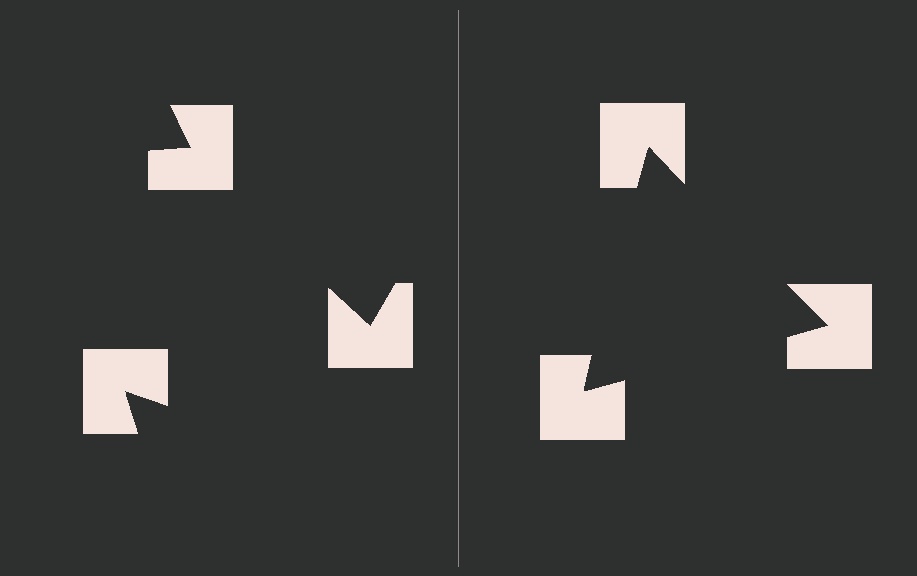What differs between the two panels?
The notched squares are positioned identically on both sides; only the wedge orientations differ. On the right they align to a triangle; on the left they are misaligned.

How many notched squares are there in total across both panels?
6 — 3 on each side.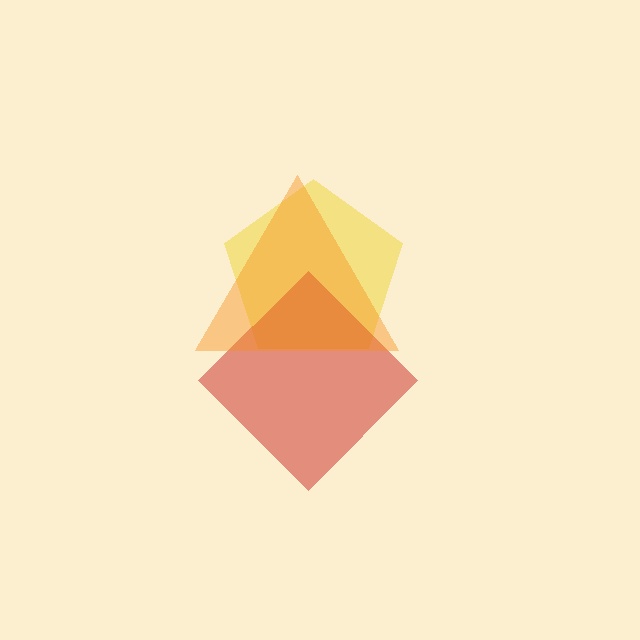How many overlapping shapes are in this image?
There are 3 overlapping shapes in the image.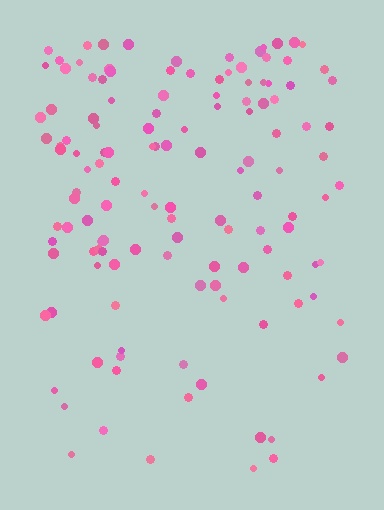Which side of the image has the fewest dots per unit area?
The bottom.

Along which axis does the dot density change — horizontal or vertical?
Vertical.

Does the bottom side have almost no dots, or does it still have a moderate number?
Still a moderate number, just noticeably fewer than the top.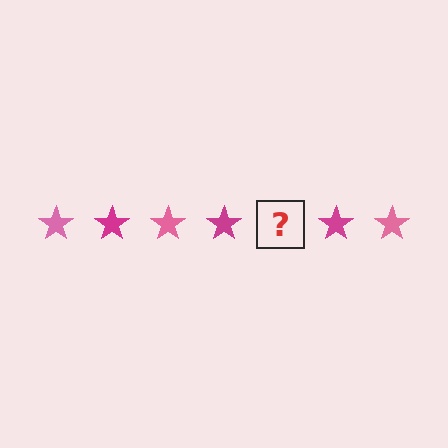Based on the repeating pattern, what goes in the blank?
The blank should be a pink star.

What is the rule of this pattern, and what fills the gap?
The rule is that the pattern cycles through pink, magenta stars. The gap should be filled with a pink star.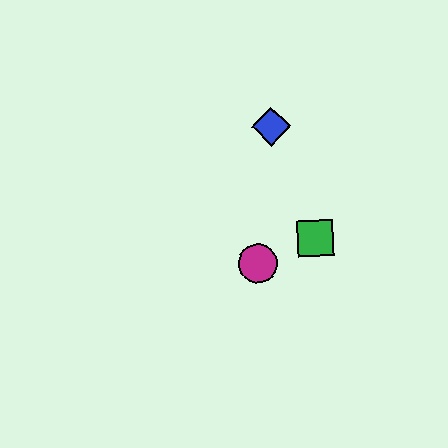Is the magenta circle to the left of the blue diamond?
Yes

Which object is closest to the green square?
The magenta circle is closest to the green square.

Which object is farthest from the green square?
The blue diamond is farthest from the green square.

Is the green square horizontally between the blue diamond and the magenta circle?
No